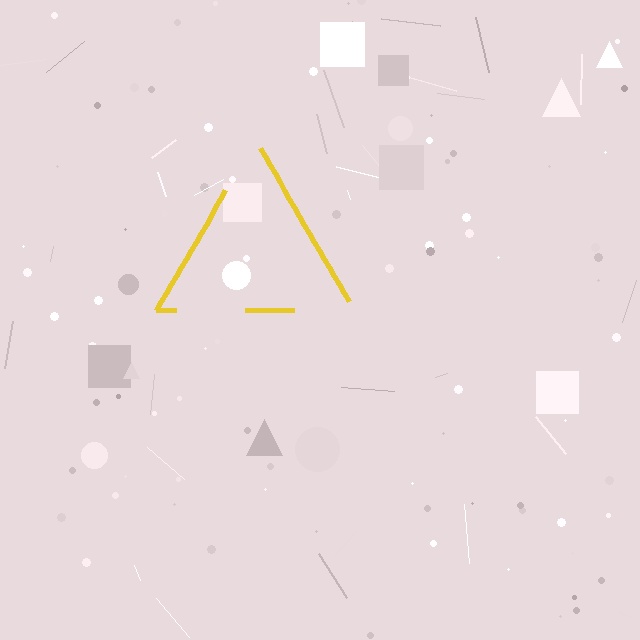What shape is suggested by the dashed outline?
The dashed outline suggests a triangle.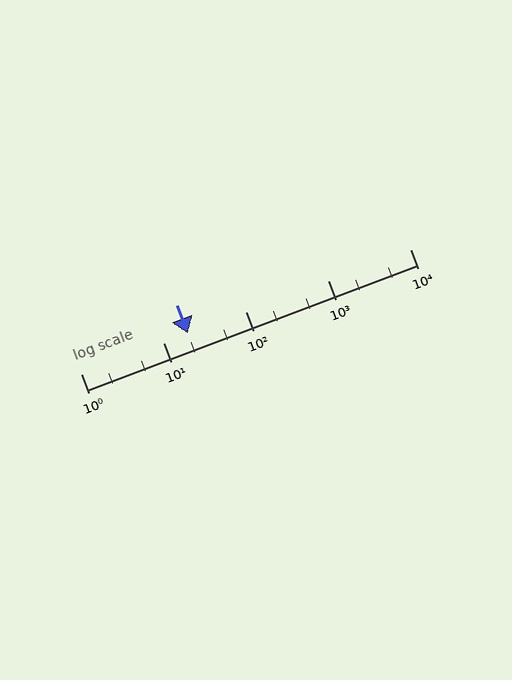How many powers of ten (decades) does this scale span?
The scale spans 4 decades, from 1 to 10000.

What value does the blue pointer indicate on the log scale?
The pointer indicates approximately 20.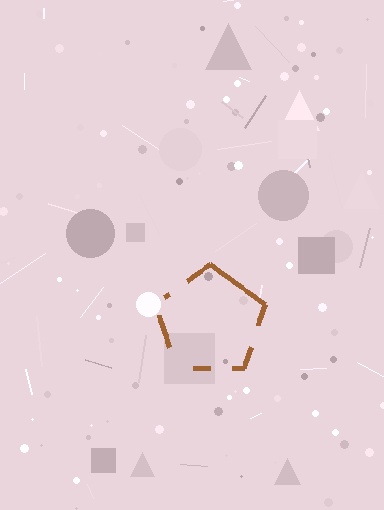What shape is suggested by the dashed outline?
The dashed outline suggests a pentagon.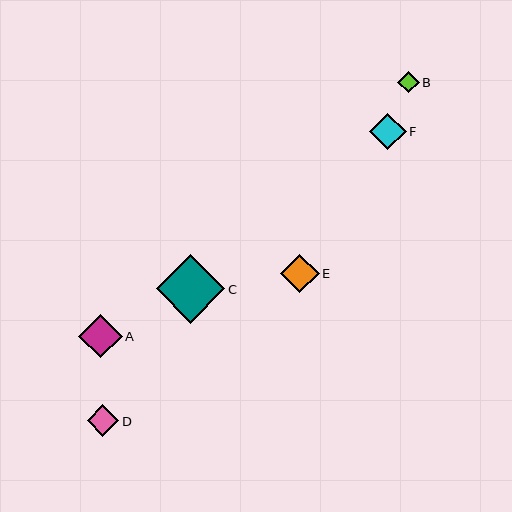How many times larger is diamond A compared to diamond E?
Diamond A is approximately 1.1 times the size of diamond E.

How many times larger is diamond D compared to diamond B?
Diamond D is approximately 1.5 times the size of diamond B.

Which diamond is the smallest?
Diamond B is the smallest with a size of approximately 22 pixels.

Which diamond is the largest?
Diamond C is the largest with a size of approximately 68 pixels.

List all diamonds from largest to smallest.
From largest to smallest: C, A, E, F, D, B.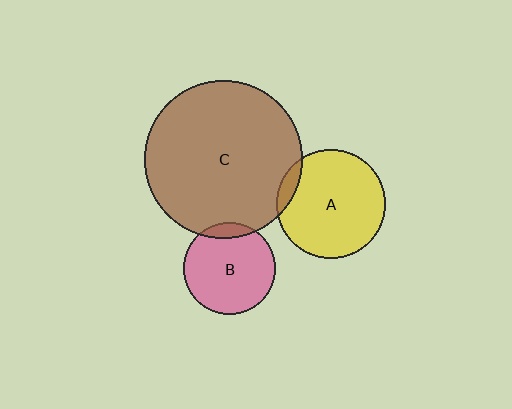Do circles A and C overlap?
Yes.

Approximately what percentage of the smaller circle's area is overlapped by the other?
Approximately 10%.